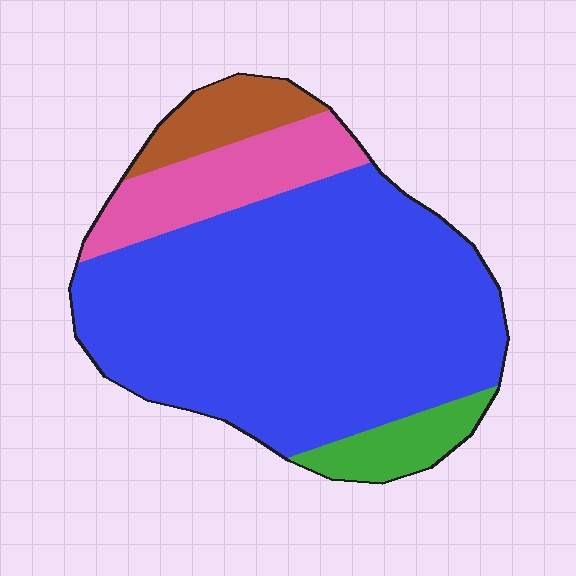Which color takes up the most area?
Blue, at roughly 70%.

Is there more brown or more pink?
Pink.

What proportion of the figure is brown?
Brown covers about 10% of the figure.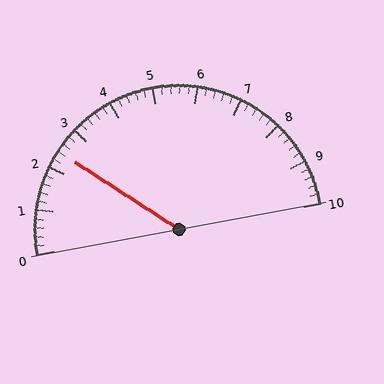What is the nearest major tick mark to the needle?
The nearest major tick mark is 2.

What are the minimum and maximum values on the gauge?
The gauge ranges from 0 to 10.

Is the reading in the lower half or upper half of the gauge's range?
The reading is in the lower half of the range (0 to 10).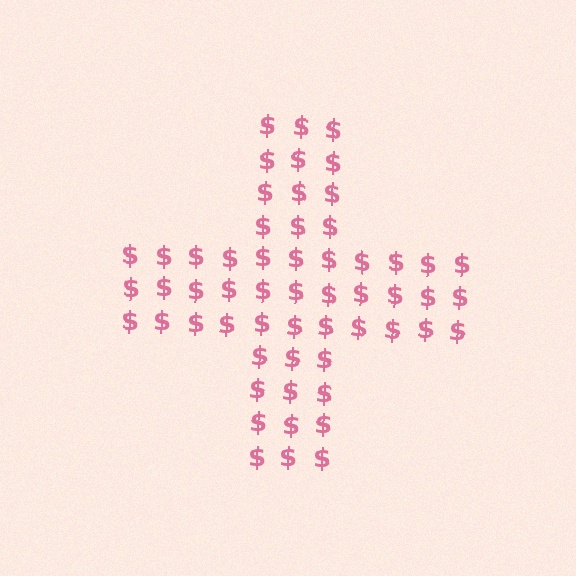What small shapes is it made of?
It is made of small dollar signs.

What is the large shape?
The large shape is a cross.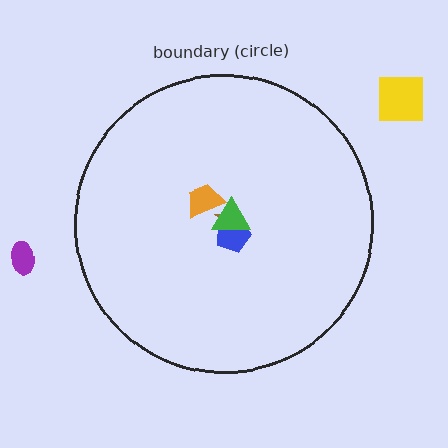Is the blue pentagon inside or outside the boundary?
Inside.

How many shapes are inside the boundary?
4 inside, 2 outside.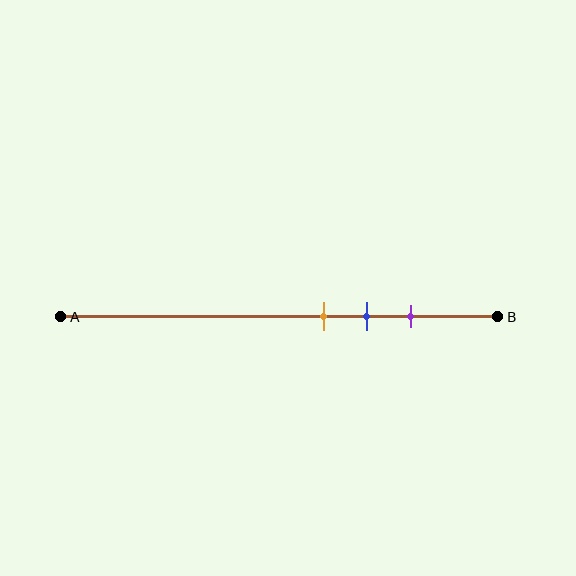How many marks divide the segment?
There are 3 marks dividing the segment.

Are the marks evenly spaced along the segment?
Yes, the marks are approximately evenly spaced.